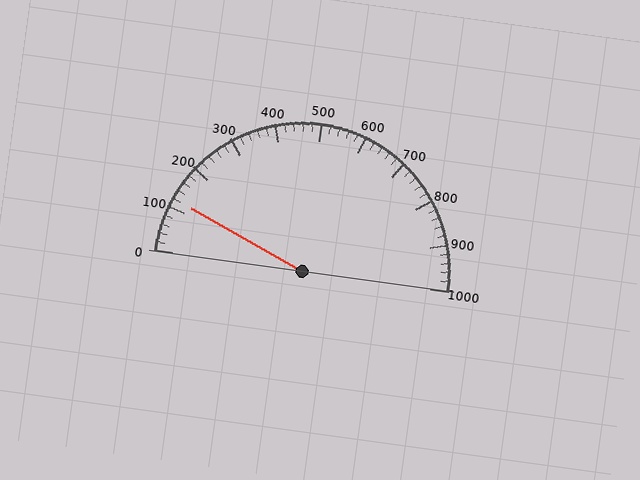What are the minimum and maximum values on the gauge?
The gauge ranges from 0 to 1000.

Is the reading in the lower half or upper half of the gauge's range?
The reading is in the lower half of the range (0 to 1000).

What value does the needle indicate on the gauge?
The needle indicates approximately 120.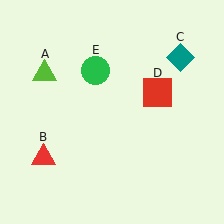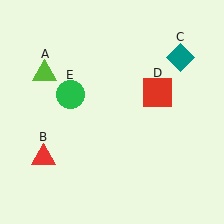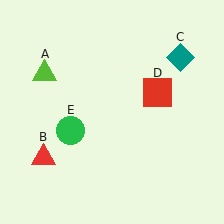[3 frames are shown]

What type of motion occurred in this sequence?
The green circle (object E) rotated counterclockwise around the center of the scene.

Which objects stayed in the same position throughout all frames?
Lime triangle (object A) and red triangle (object B) and teal diamond (object C) and red square (object D) remained stationary.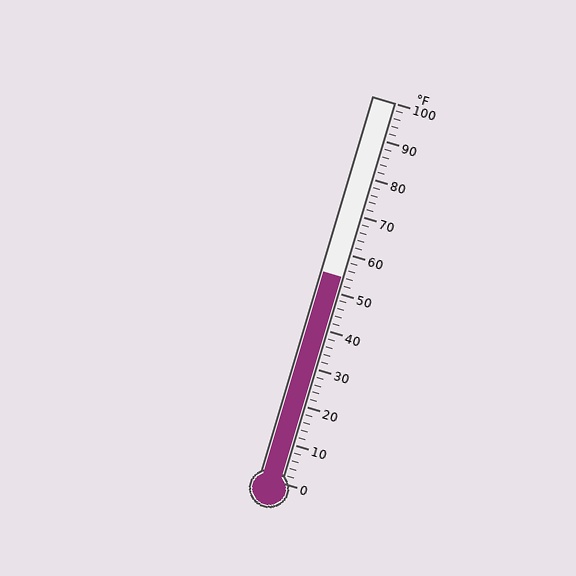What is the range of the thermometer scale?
The thermometer scale ranges from 0°F to 100°F.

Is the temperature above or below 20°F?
The temperature is above 20°F.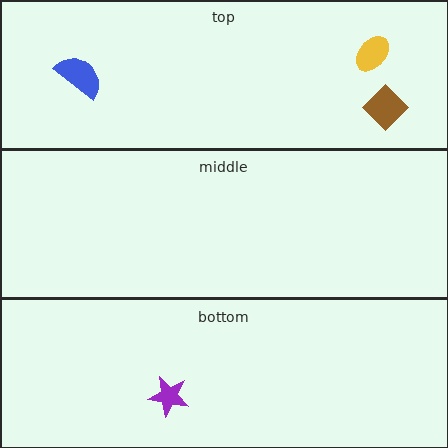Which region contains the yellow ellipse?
The top region.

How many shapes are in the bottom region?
1.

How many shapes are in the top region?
3.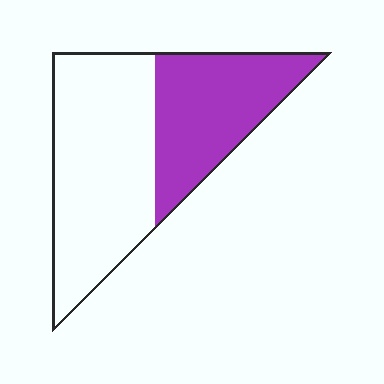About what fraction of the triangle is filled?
About two fifths (2/5).